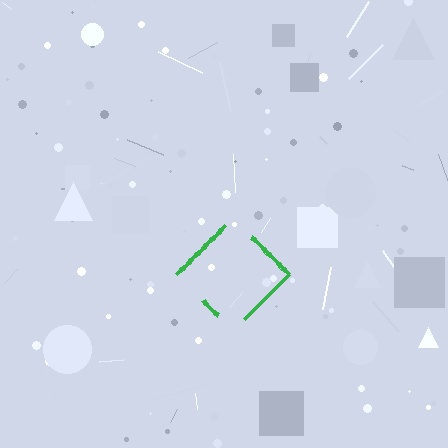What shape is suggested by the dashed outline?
The dashed outline suggests a diamond.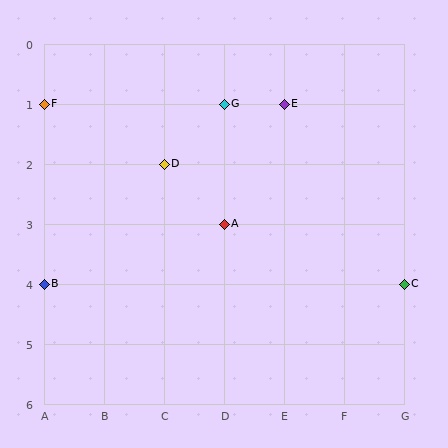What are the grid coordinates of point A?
Point A is at grid coordinates (D, 3).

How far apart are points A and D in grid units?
Points A and D are 1 column and 1 row apart (about 1.4 grid units diagonally).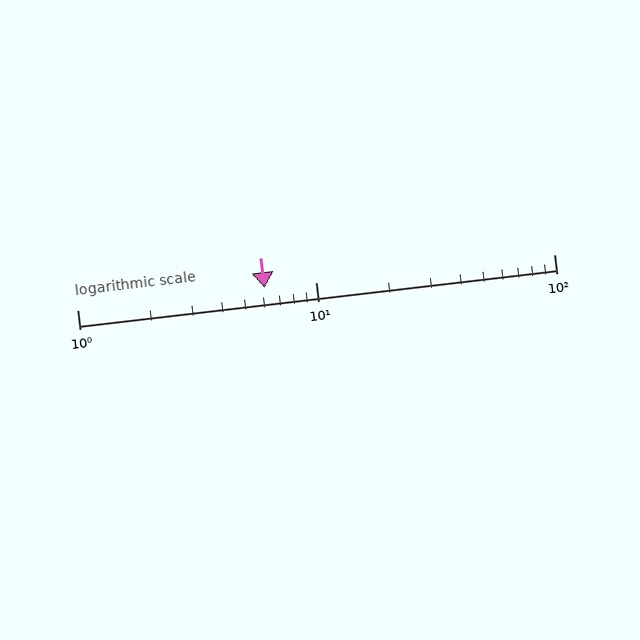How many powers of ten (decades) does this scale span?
The scale spans 2 decades, from 1 to 100.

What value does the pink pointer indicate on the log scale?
The pointer indicates approximately 6.1.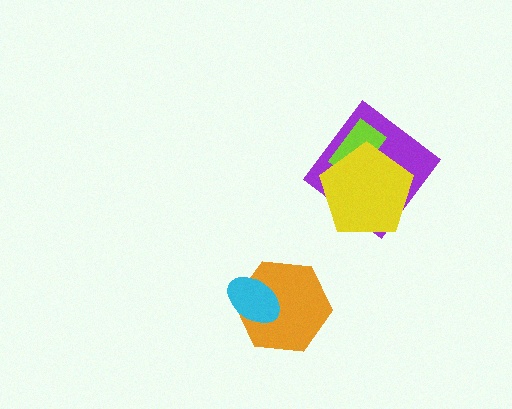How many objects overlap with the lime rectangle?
2 objects overlap with the lime rectangle.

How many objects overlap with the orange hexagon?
1 object overlaps with the orange hexagon.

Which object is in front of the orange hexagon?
The cyan ellipse is in front of the orange hexagon.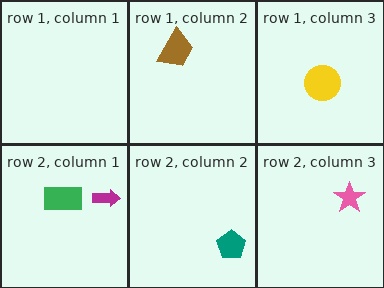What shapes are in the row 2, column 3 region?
The pink star.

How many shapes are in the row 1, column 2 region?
1.